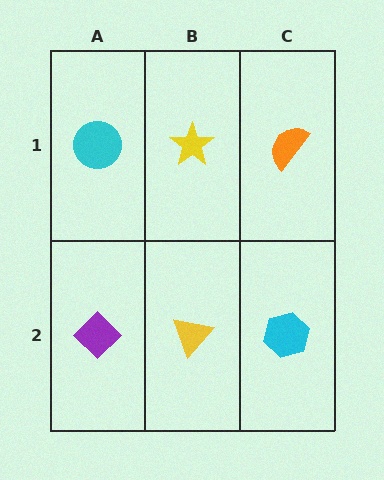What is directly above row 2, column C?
An orange semicircle.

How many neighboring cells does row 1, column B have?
3.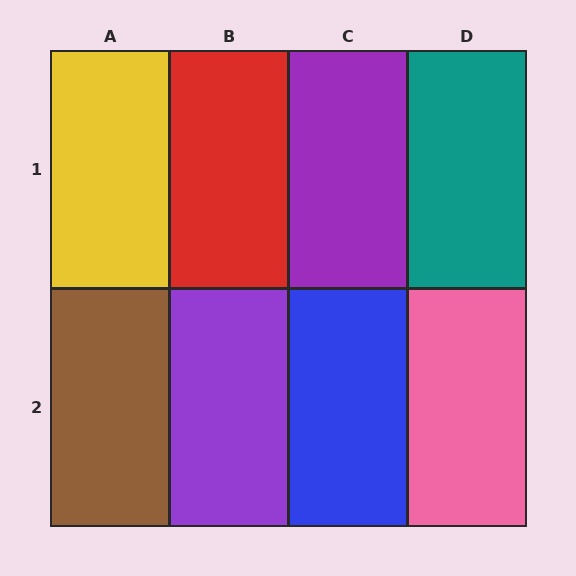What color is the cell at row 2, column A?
Brown.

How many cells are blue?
1 cell is blue.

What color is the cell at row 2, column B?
Purple.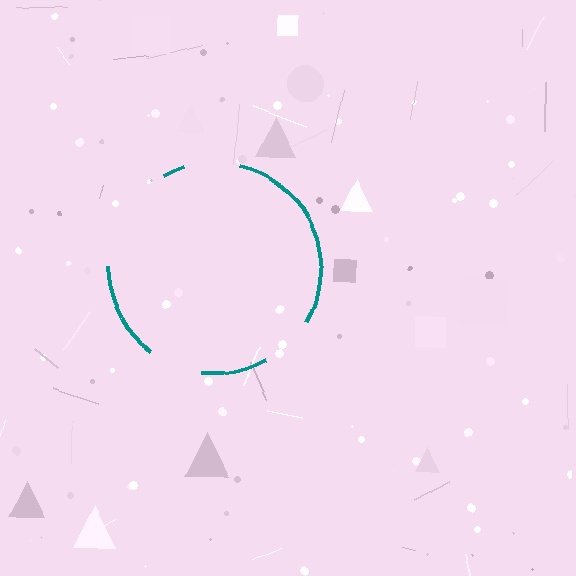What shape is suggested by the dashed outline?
The dashed outline suggests a circle.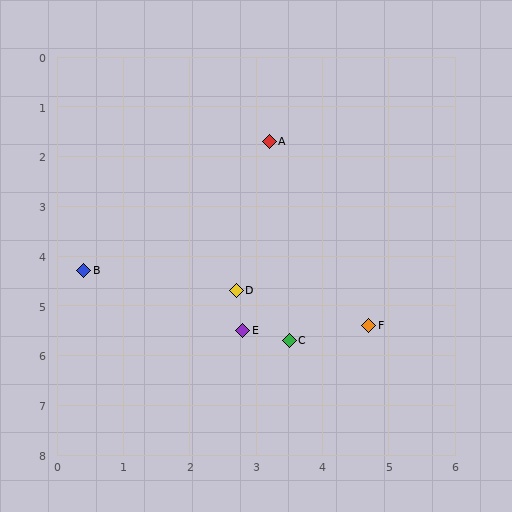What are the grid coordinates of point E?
Point E is at approximately (2.8, 5.5).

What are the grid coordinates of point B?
Point B is at approximately (0.4, 4.3).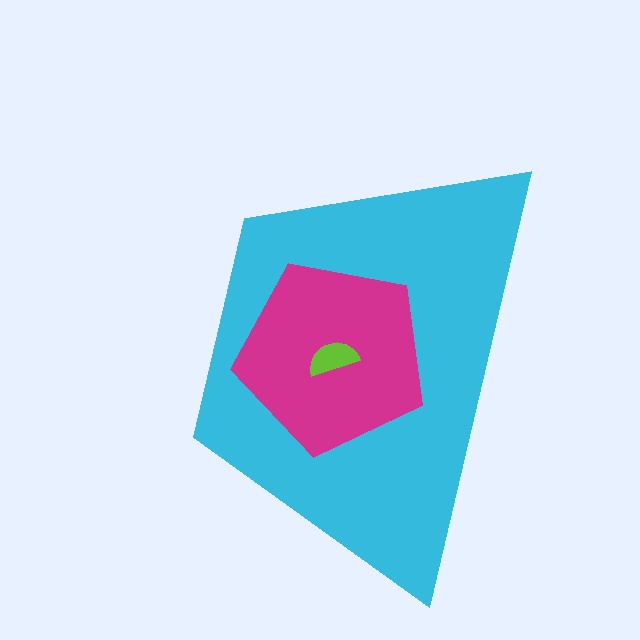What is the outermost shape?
The cyan trapezoid.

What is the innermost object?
The lime semicircle.